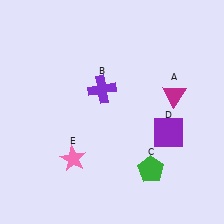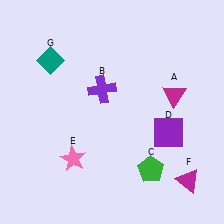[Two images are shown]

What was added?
A magenta triangle (F), a teal diamond (G) were added in Image 2.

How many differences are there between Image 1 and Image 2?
There are 2 differences between the two images.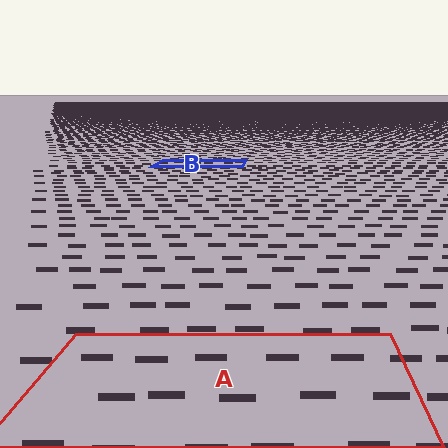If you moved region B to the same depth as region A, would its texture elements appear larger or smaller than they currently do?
They would appear larger. At a closer depth, the same texture elements are projected at a bigger on-screen size.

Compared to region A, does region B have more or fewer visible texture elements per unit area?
Region B has more texture elements per unit area — they are packed more densely because it is farther away.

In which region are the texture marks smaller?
The texture marks are smaller in region B, because it is farther away.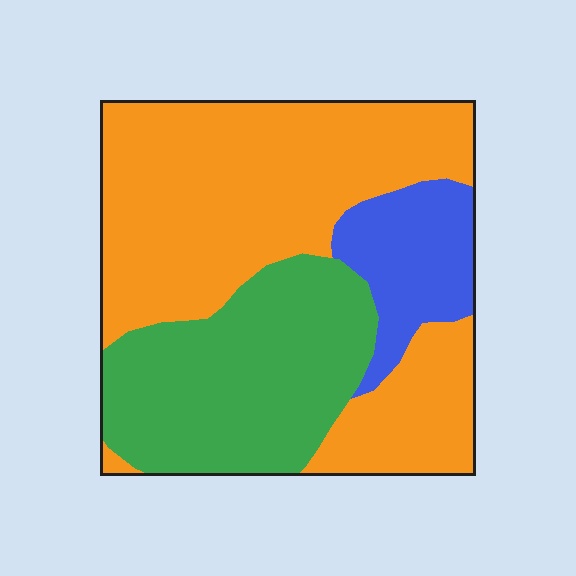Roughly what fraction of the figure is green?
Green takes up about one third (1/3) of the figure.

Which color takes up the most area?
Orange, at roughly 55%.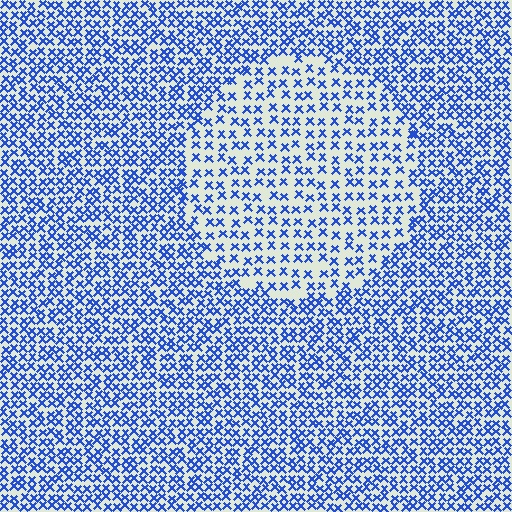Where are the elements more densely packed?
The elements are more densely packed outside the circle boundary.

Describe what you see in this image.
The image contains small blue elements arranged at two different densities. A circle-shaped region is visible where the elements are less densely packed than the surrounding area.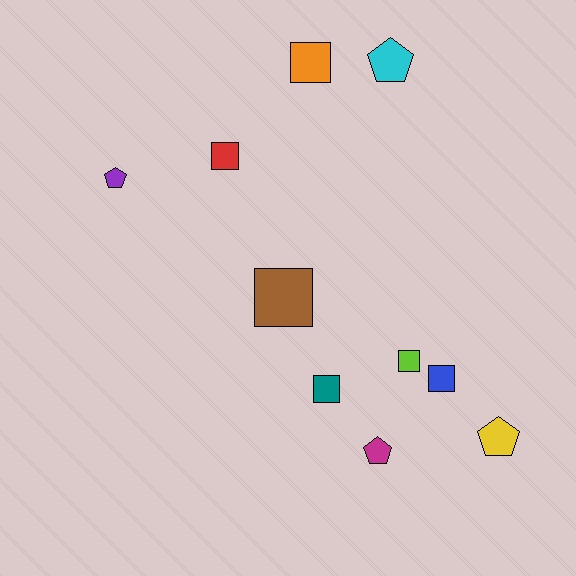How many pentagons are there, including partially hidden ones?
There are 4 pentagons.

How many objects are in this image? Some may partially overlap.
There are 10 objects.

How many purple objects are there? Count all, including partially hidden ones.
There is 1 purple object.